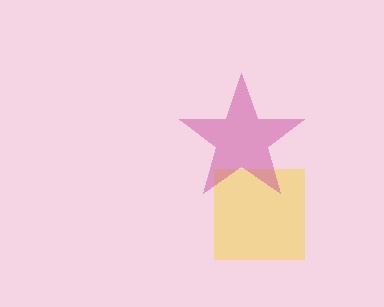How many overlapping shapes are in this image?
There are 2 overlapping shapes in the image.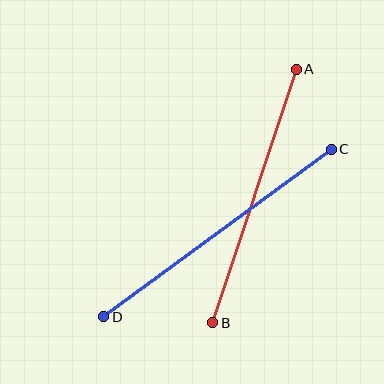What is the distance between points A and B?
The distance is approximately 267 pixels.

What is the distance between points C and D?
The distance is approximately 283 pixels.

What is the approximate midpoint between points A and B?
The midpoint is at approximately (254, 196) pixels.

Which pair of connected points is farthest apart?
Points C and D are farthest apart.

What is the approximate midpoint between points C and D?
The midpoint is at approximately (217, 233) pixels.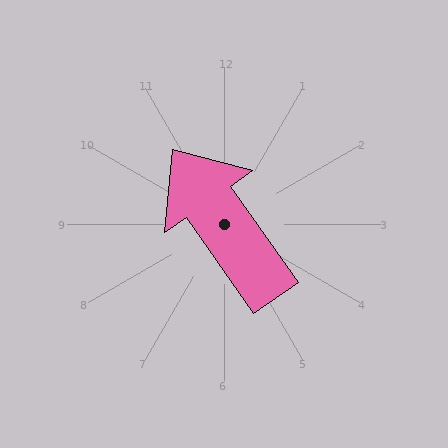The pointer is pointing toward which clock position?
Roughly 11 o'clock.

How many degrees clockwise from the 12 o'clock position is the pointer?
Approximately 325 degrees.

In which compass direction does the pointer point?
Northwest.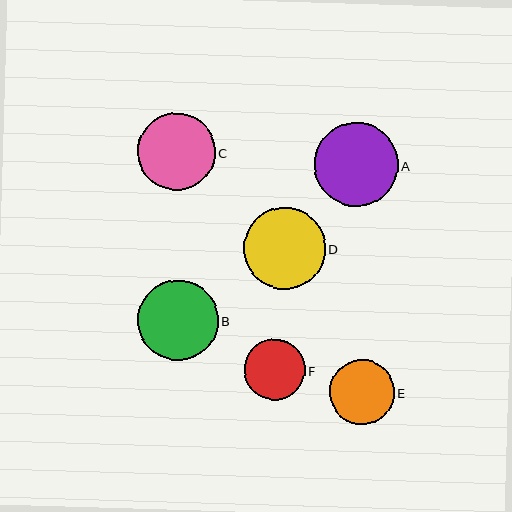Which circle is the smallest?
Circle F is the smallest with a size of approximately 60 pixels.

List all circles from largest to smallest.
From largest to smallest: A, D, B, C, E, F.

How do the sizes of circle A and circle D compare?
Circle A and circle D are approximately the same size.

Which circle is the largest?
Circle A is the largest with a size of approximately 84 pixels.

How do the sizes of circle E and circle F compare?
Circle E and circle F are approximately the same size.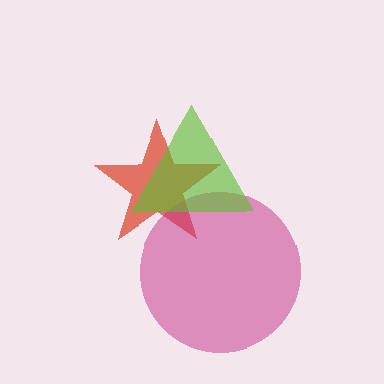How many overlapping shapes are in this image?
There are 3 overlapping shapes in the image.